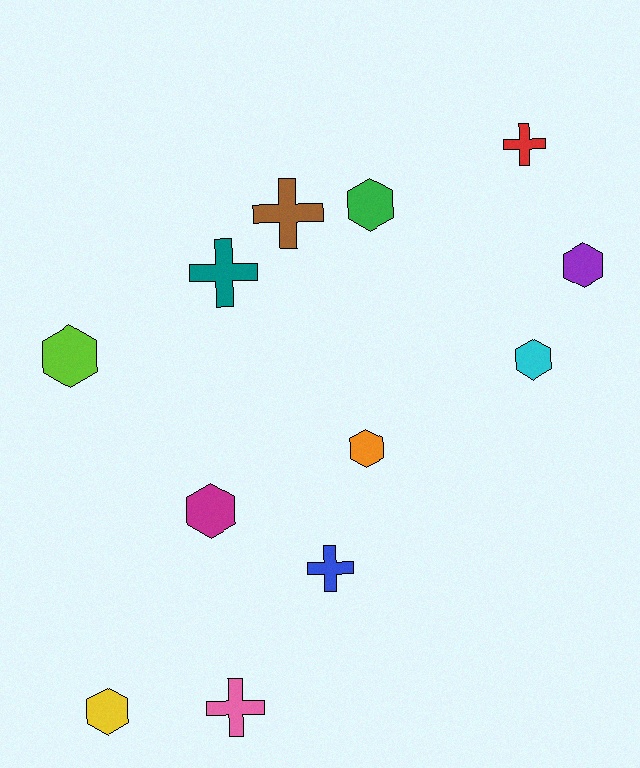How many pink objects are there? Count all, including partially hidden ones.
There is 1 pink object.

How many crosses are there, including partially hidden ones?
There are 5 crosses.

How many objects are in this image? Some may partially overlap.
There are 12 objects.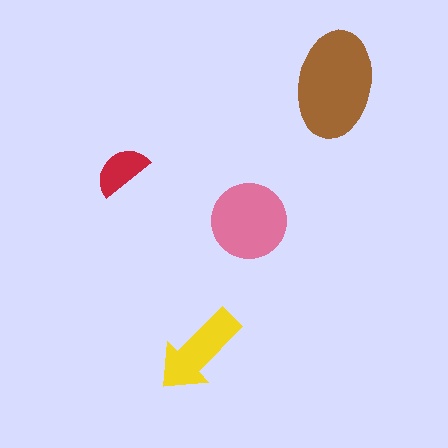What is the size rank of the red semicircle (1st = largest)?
4th.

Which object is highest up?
The brown ellipse is topmost.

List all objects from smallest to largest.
The red semicircle, the yellow arrow, the pink circle, the brown ellipse.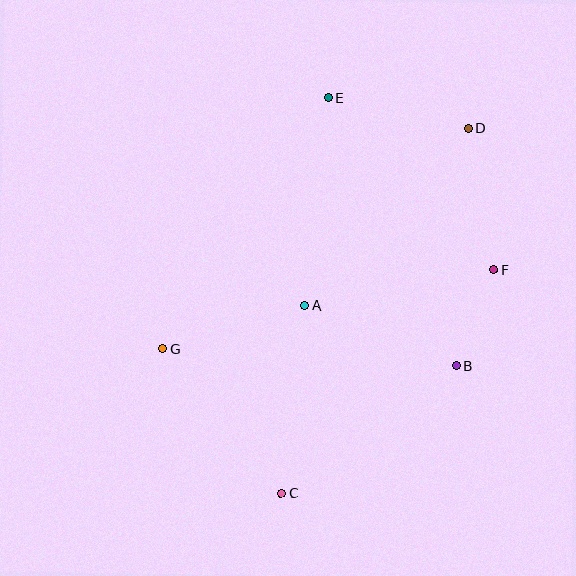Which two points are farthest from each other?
Points C and D are farthest from each other.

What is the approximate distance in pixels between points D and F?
The distance between D and F is approximately 144 pixels.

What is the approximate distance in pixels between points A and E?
The distance between A and E is approximately 209 pixels.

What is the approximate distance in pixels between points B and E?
The distance between B and E is approximately 297 pixels.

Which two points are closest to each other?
Points B and F are closest to each other.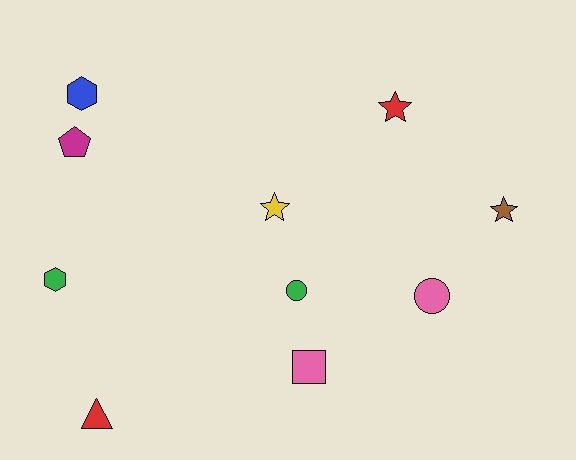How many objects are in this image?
There are 10 objects.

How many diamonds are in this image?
There are no diamonds.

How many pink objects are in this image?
There are 2 pink objects.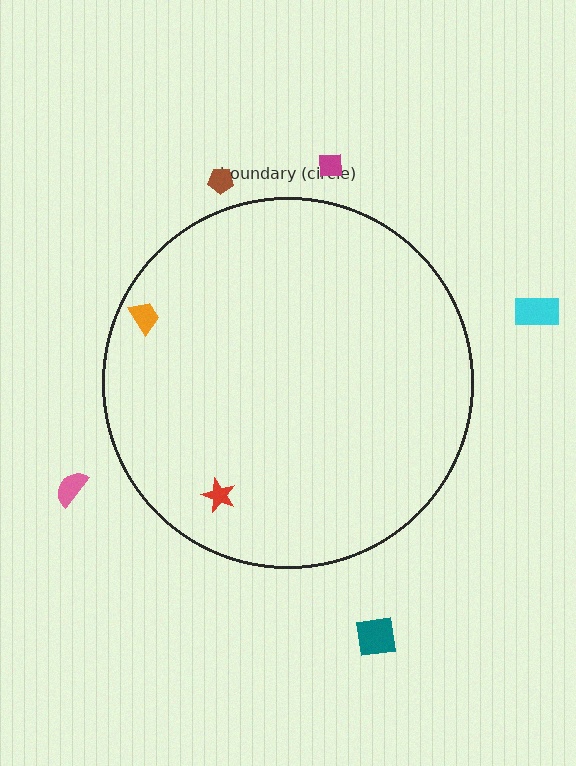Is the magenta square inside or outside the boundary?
Outside.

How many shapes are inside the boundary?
2 inside, 5 outside.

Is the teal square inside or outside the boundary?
Outside.